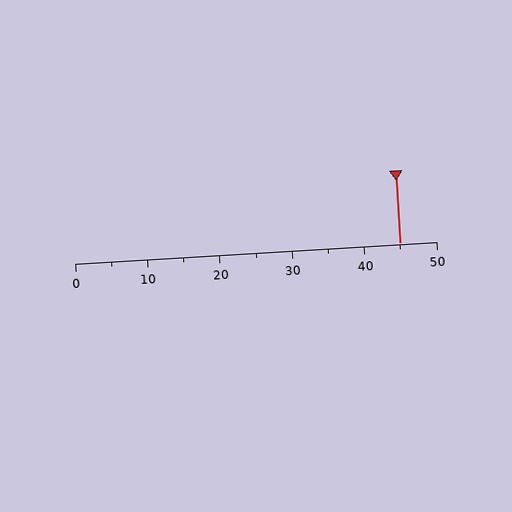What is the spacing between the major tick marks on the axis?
The major ticks are spaced 10 apart.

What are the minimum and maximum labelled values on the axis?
The axis runs from 0 to 50.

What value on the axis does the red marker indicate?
The marker indicates approximately 45.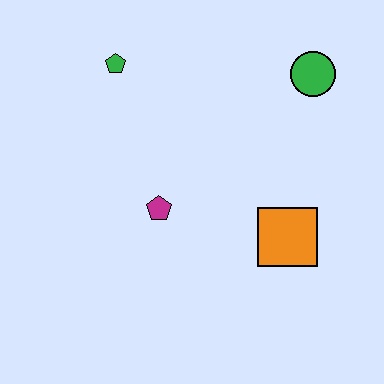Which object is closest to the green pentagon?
The magenta pentagon is closest to the green pentagon.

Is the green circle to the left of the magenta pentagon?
No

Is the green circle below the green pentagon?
Yes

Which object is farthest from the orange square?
The green pentagon is farthest from the orange square.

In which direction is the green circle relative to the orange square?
The green circle is above the orange square.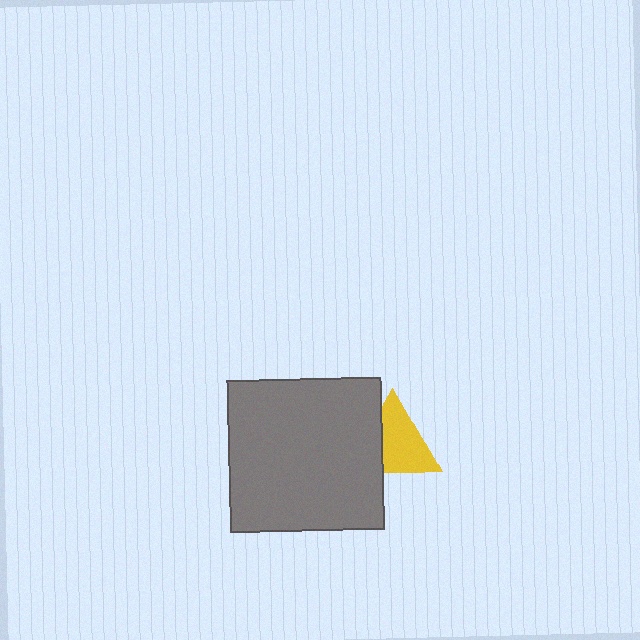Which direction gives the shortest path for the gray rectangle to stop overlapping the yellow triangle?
Moving left gives the shortest separation.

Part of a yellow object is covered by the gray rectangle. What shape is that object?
It is a triangle.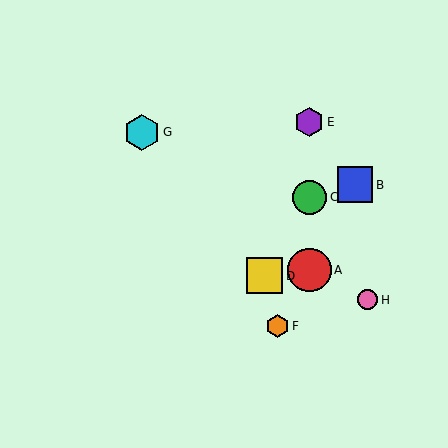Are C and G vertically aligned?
No, C is at x≈309 and G is at x≈142.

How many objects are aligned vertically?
3 objects (A, C, E) are aligned vertically.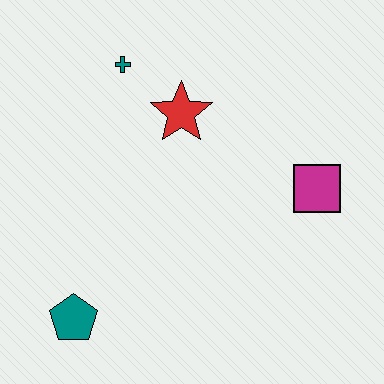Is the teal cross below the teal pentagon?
No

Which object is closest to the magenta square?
The red star is closest to the magenta square.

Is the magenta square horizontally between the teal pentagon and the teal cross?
No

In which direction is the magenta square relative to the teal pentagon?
The magenta square is to the right of the teal pentagon.